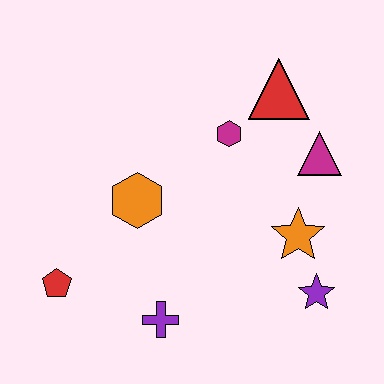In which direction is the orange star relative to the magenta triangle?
The orange star is below the magenta triangle.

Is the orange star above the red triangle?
No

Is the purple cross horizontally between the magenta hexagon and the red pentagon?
Yes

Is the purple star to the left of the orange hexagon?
No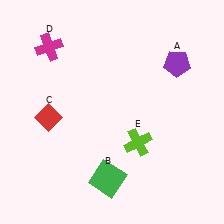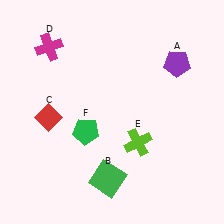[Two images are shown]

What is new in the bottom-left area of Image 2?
A green pentagon (F) was added in the bottom-left area of Image 2.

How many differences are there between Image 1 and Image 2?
There is 1 difference between the two images.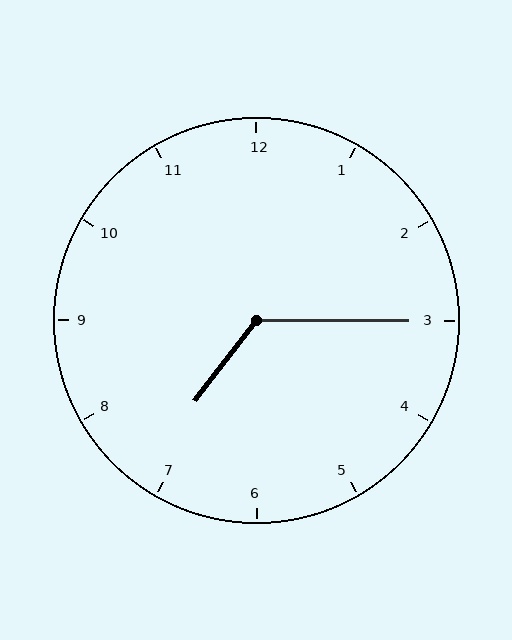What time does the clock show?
7:15.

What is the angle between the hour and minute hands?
Approximately 128 degrees.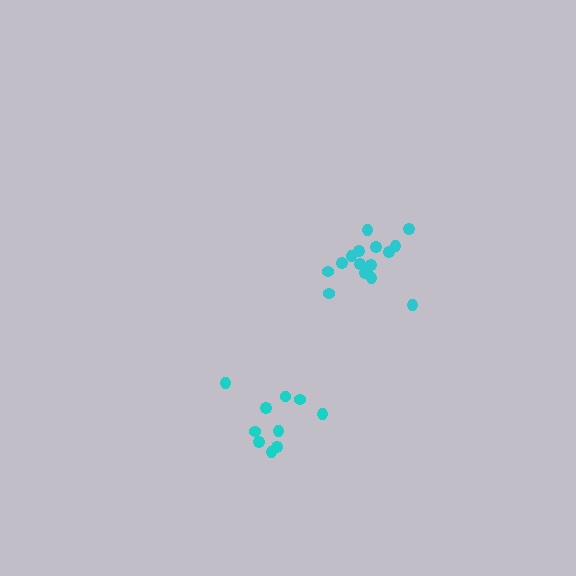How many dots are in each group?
Group 1: 16 dots, Group 2: 10 dots (26 total).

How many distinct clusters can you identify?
There are 2 distinct clusters.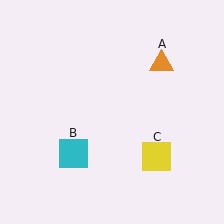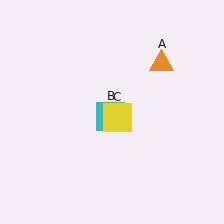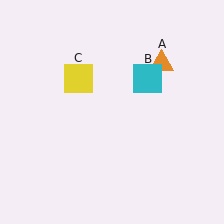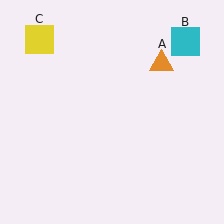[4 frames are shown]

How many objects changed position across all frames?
2 objects changed position: cyan square (object B), yellow square (object C).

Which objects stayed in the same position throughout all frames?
Orange triangle (object A) remained stationary.